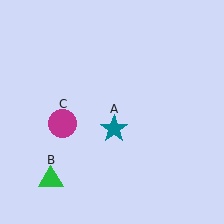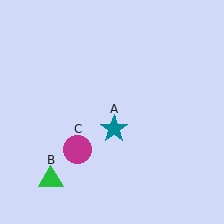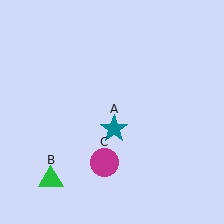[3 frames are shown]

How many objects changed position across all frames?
1 object changed position: magenta circle (object C).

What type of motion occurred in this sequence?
The magenta circle (object C) rotated counterclockwise around the center of the scene.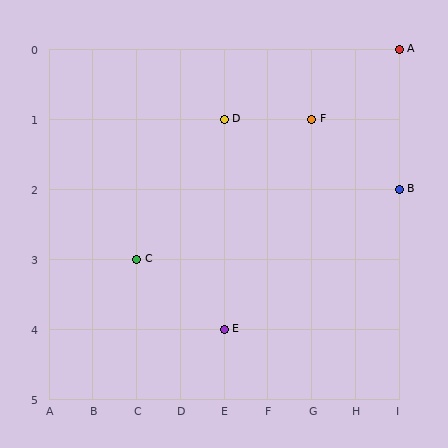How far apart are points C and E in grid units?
Points C and E are 2 columns and 1 row apart (about 2.2 grid units diagonally).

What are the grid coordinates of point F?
Point F is at grid coordinates (G, 1).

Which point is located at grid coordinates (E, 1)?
Point D is at (E, 1).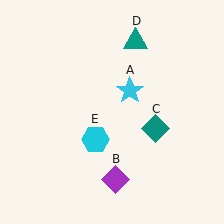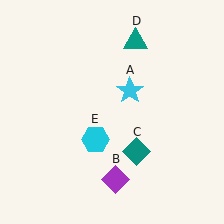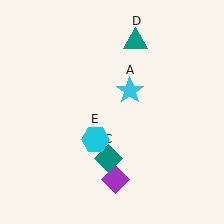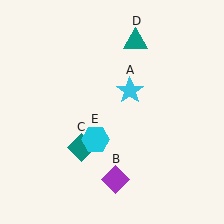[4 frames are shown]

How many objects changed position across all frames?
1 object changed position: teal diamond (object C).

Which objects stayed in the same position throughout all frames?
Cyan star (object A) and purple diamond (object B) and teal triangle (object D) and cyan hexagon (object E) remained stationary.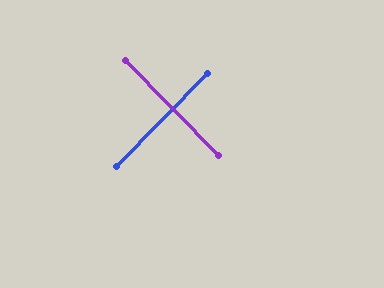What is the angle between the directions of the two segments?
Approximately 89 degrees.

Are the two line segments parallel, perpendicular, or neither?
Perpendicular — they meet at approximately 89°.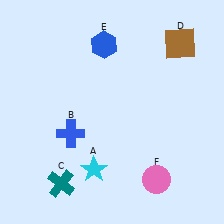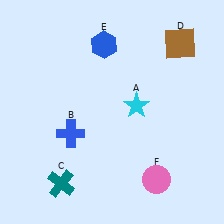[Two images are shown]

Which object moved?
The cyan star (A) moved up.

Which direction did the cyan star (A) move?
The cyan star (A) moved up.